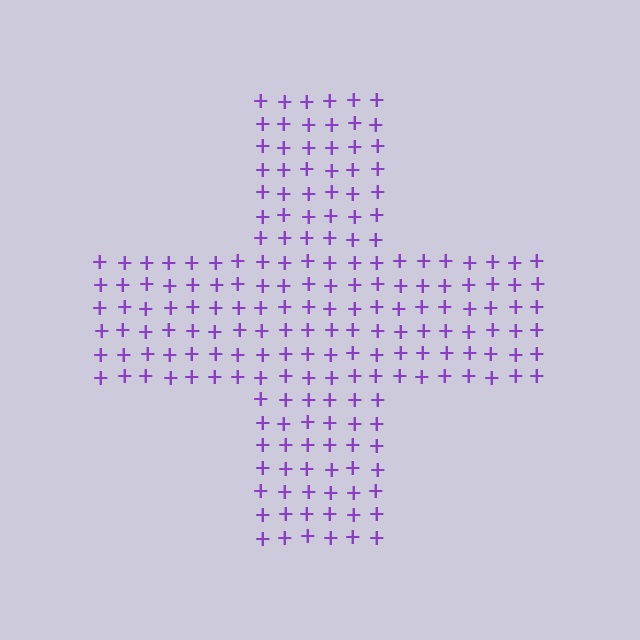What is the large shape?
The large shape is a cross.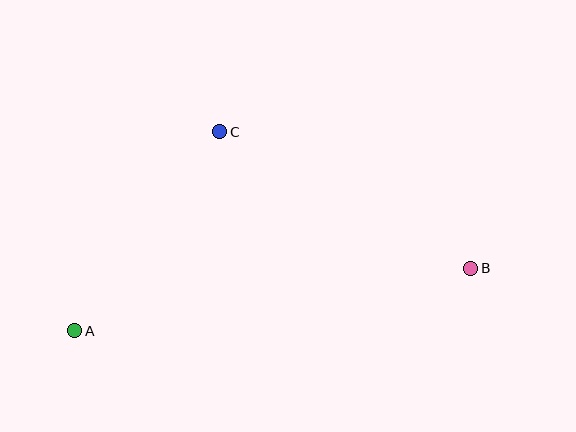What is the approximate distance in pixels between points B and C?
The distance between B and C is approximately 286 pixels.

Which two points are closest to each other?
Points A and C are closest to each other.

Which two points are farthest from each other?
Points A and B are farthest from each other.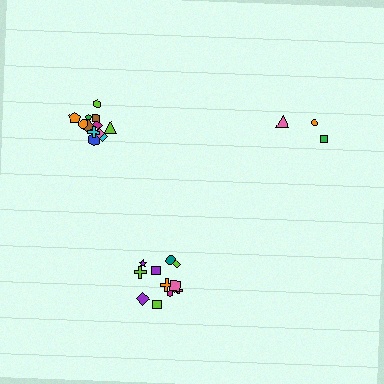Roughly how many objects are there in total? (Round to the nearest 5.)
Roughly 25 objects in total.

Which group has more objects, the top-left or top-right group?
The top-left group.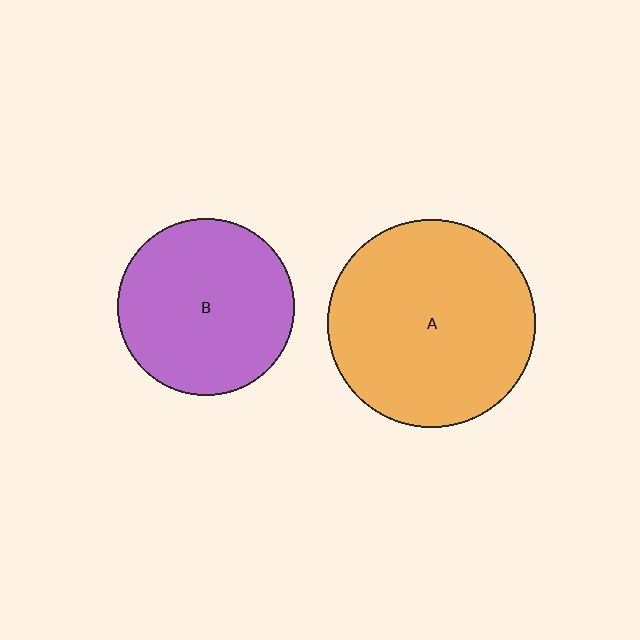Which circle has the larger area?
Circle A (orange).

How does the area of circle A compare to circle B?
Approximately 1.4 times.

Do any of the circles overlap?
No, none of the circles overlap.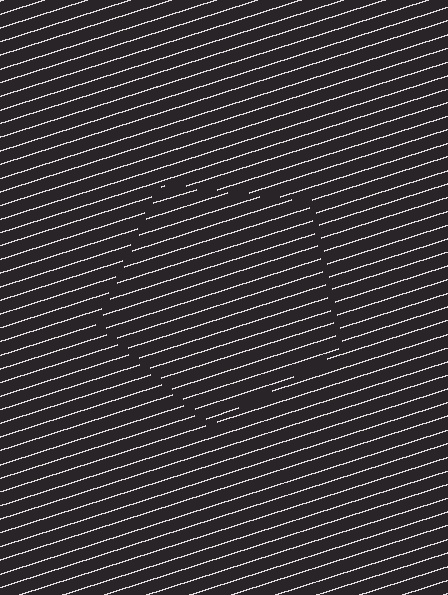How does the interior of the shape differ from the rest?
The interior of the shape contains the same grating, shifted by half a period — the contour is defined by the phase discontinuity where line-ends from the inner and outer gratings abut.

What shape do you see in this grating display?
An illusory pentagon. The interior of the shape contains the same grating, shifted by half a period — the contour is defined by the phase discontinuity where line-ends from the inner and outer gratings abut.